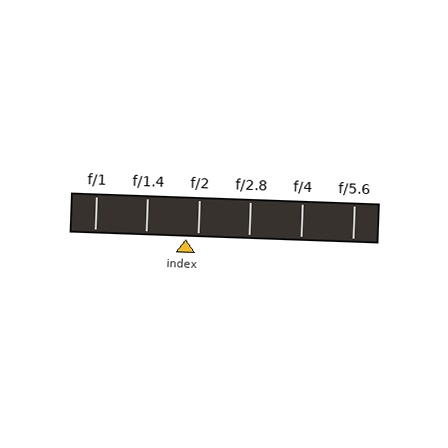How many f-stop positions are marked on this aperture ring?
There are 6 f-stop positions marked.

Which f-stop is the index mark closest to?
The index mark is closest to f/2.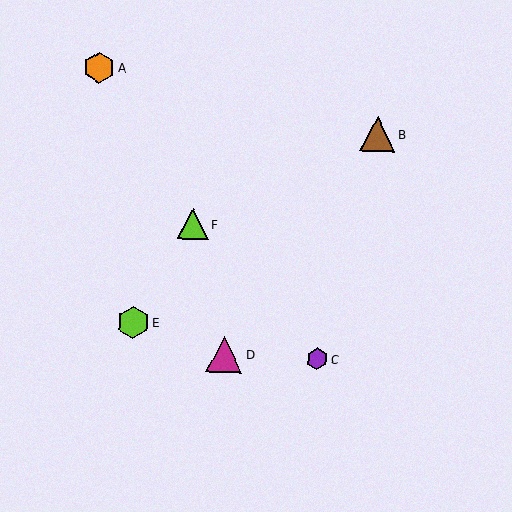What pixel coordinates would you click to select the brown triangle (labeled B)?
Click at (377, 134) to select the brown triangle B.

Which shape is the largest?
The magenta triangle (labeled D) is the largest.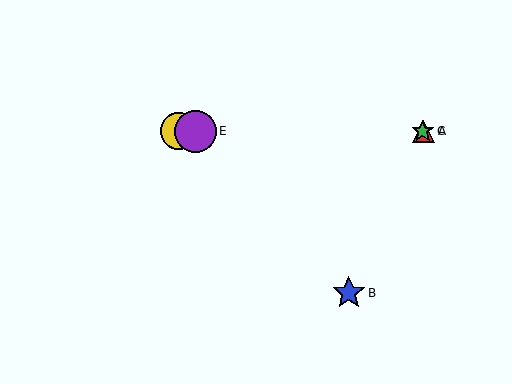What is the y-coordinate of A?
Object A is at y≈131.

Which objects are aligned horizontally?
Objects A, C, D, E are aligned horizontally.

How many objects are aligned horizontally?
4 objects (A, C, D, E) are aligned horizontally.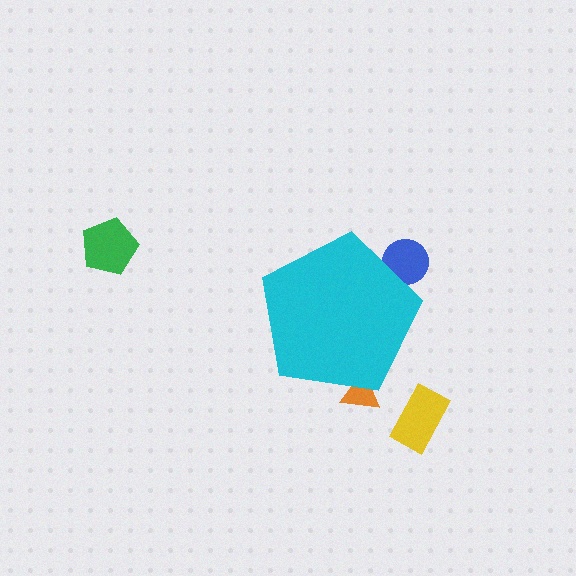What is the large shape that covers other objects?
A cyan pentagon.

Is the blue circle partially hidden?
Yes, the blue circle is partially hidden behind the cyan pentagon.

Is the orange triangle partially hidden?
Yes, the orange triangle is partially hidden behind the cyan pentagon.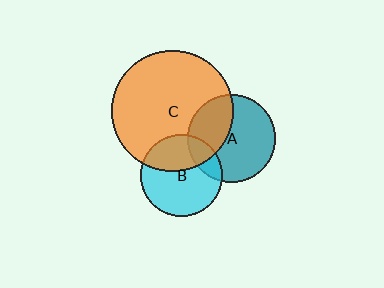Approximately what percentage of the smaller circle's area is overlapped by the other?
Approximately 15%.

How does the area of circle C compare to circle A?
Approximately 1.9 times.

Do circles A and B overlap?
Yes.